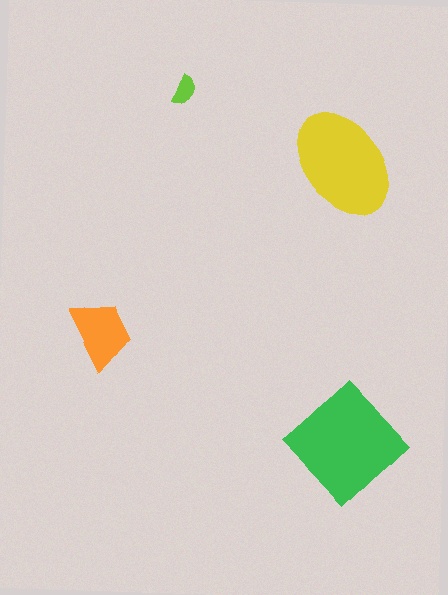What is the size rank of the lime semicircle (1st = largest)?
4th.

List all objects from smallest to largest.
The lime semicircle, the orange trapezoid, the yellow ellipse, the green diamond.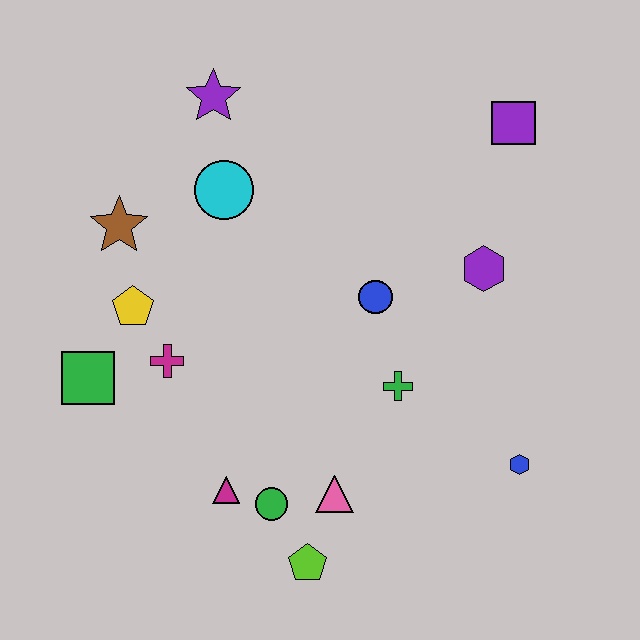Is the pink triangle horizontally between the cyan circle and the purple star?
No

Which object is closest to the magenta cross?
The yellow pentagon is closest to the magenta cross.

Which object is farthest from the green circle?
The purple square is farthest from the green circle.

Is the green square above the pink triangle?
Yes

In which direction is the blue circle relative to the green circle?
The blue circle is above the green circle.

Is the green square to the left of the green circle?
Yes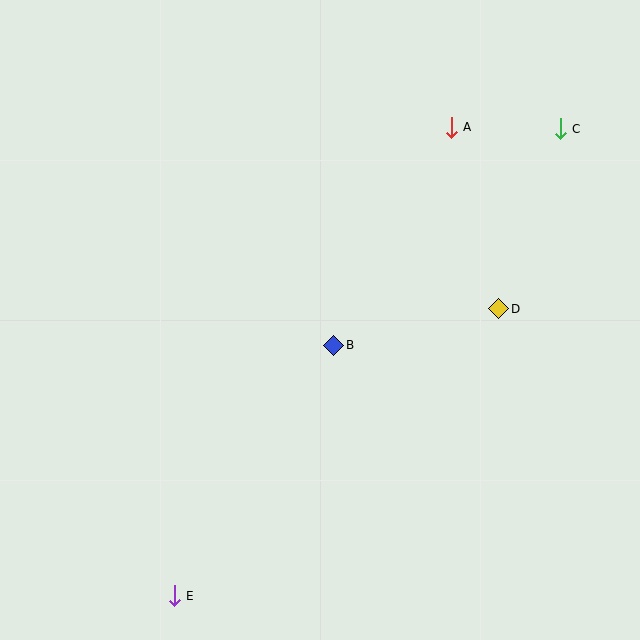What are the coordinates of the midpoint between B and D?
The midpoint between B and D is at (416, 327).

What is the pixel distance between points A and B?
The distance between A and B is 248 pixels.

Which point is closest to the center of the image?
Point B at (334, 345) is closest to the center.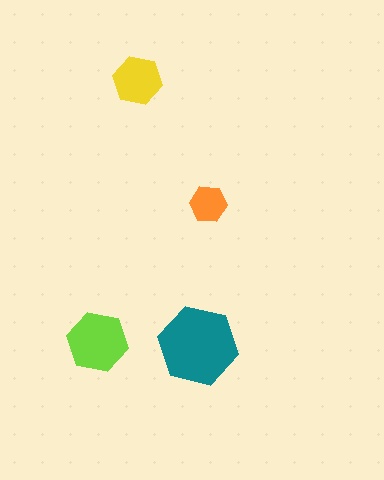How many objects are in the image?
There are 4 objects in the image.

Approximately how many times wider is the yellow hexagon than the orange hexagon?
About 1.5 times wider.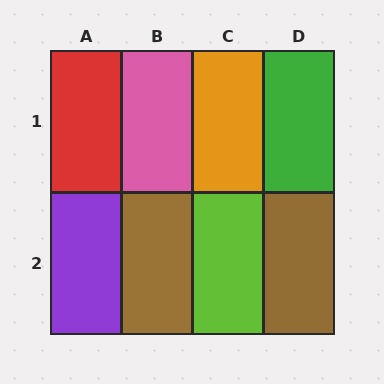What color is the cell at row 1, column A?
Red.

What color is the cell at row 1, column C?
Orange.